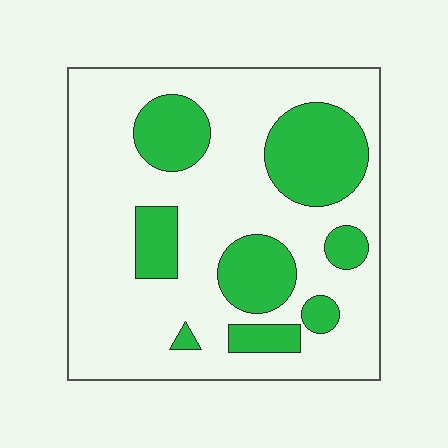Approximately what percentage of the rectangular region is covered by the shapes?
Approximately 25%.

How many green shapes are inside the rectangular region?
8.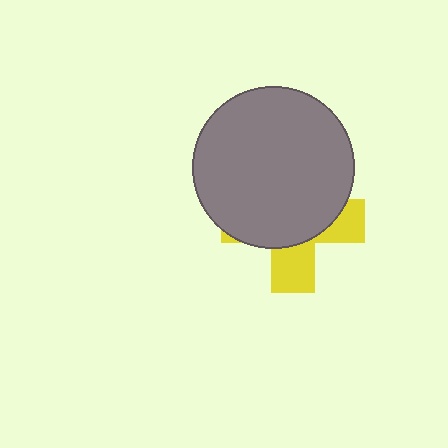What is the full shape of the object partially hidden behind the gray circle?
The partially hidden object is a yellow cross.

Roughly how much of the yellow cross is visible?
A small part of it is visible (roughly 34%).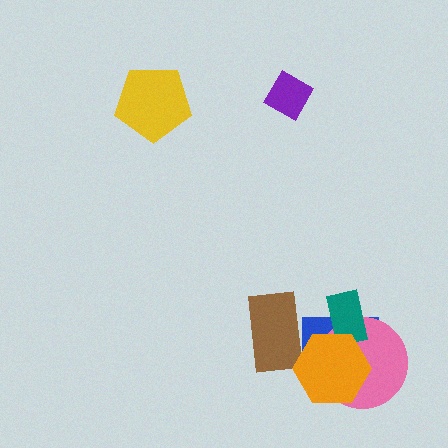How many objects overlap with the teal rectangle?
3 objects overlap with the teal rectangle.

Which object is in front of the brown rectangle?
The orange hexagon is in front of the brown rectangle.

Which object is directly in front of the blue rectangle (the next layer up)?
The pink circle is directly in front of the blue rectangle.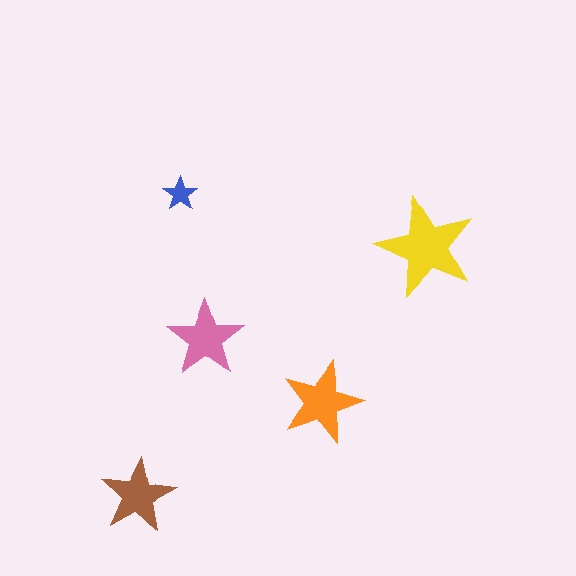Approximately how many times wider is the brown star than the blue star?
About 2 times wider.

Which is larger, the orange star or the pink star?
The orange one.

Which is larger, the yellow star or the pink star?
The yellow one.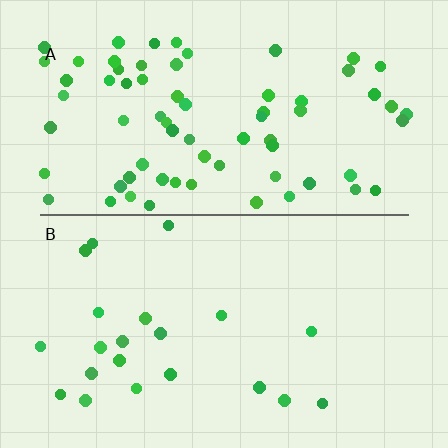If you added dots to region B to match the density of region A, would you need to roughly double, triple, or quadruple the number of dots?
Approximately triple.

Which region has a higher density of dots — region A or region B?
A (the top).